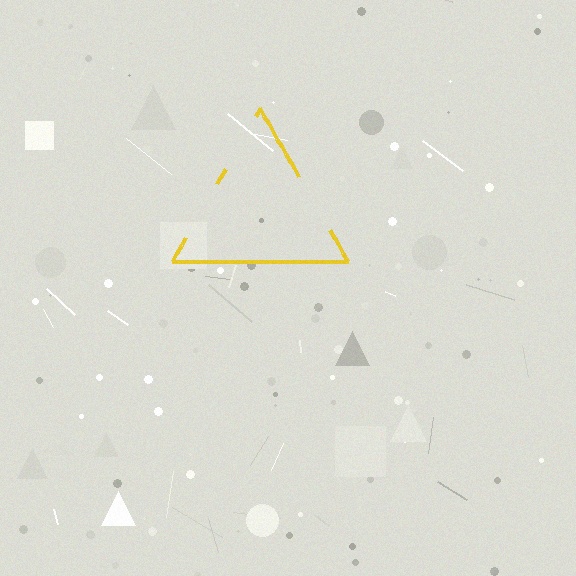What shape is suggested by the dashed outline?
The dashed outline suggests a triangle.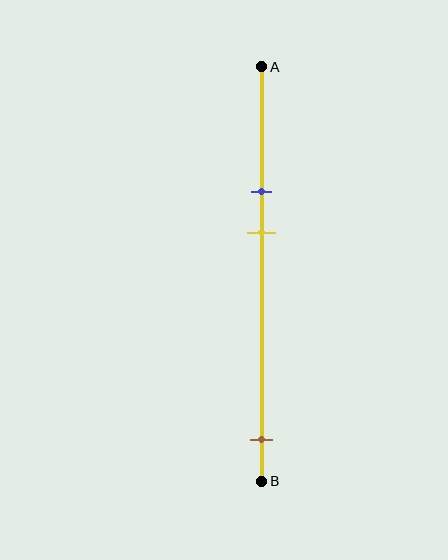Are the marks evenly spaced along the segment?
No, the marks are not evenly spaced.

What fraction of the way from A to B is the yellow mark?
The yellow mark is approximately 40% (0.4) of the way from A to B.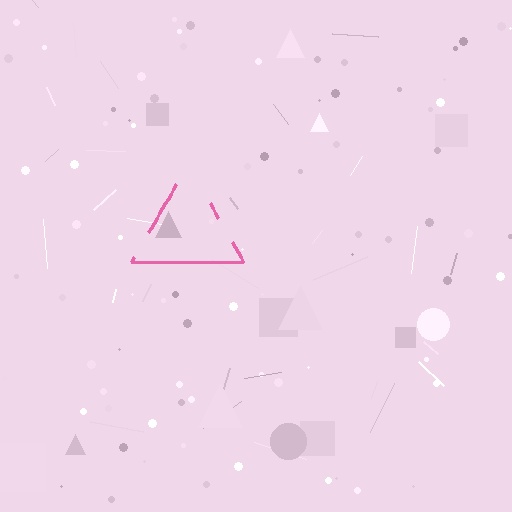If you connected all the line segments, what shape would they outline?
They would outline a triangle.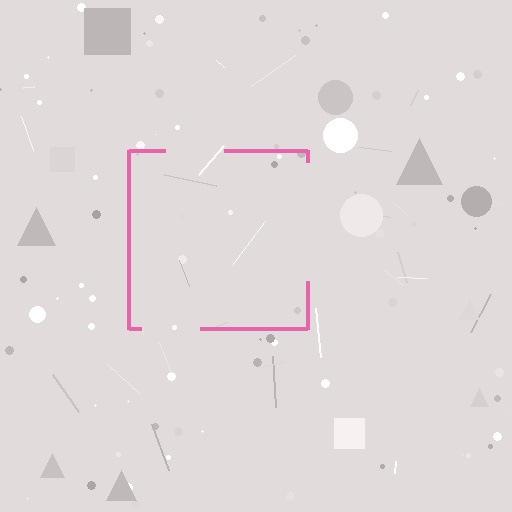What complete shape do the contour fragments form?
The contour fragments form a square.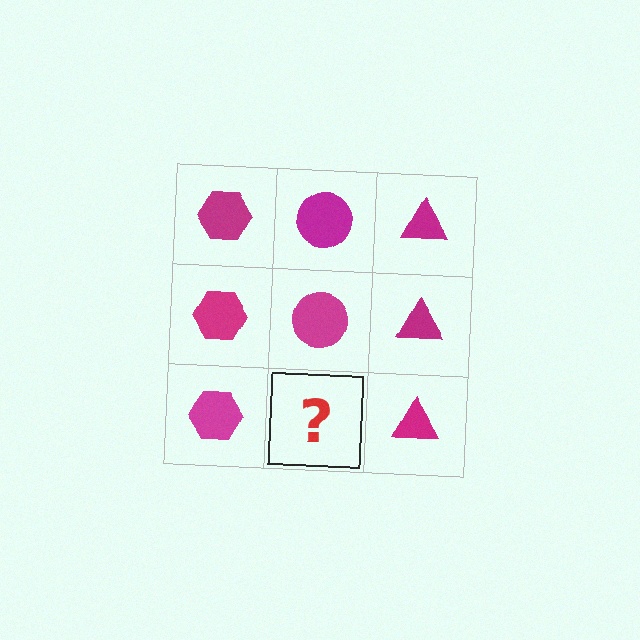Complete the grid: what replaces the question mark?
The question mark should be replaced with a magenta circle.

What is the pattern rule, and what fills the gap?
The rule is that each column has a consistent shape. The gap should be filled with a magenta circle.